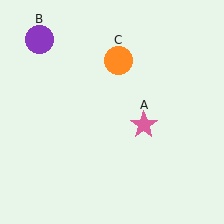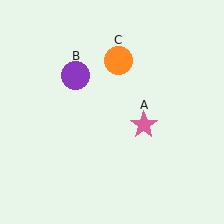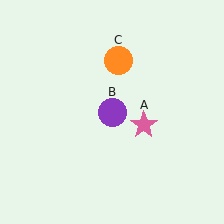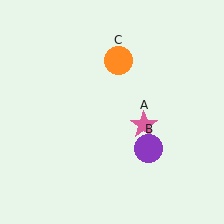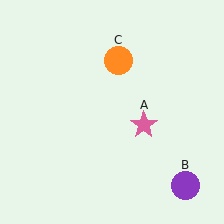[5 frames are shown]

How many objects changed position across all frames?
1 object changed position: purple circle (object B).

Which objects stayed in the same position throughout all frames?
Pink star (object A) and orange circle (object C) remained stationary.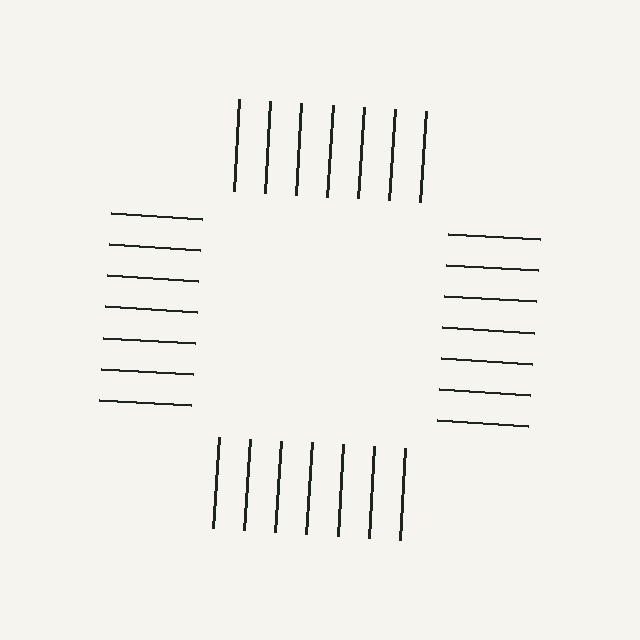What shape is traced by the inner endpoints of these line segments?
An illusory square — the line segments terminate on its edges but no continuous stroke is drawn.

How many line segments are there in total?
28 — 7 along each of the 4 edges.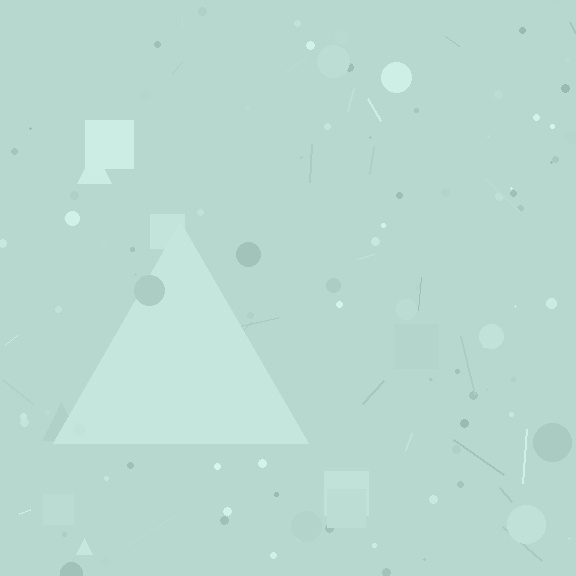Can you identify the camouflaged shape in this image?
The camouflaged shape is a triangle.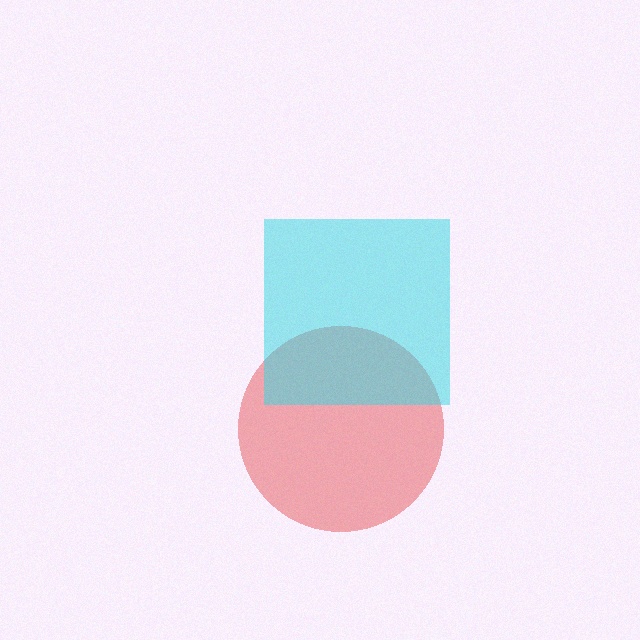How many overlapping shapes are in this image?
There are 2 overlapping shapes in the image.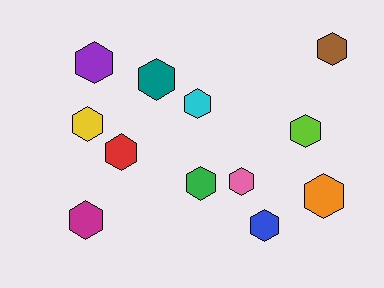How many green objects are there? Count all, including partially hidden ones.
There is 1 green object.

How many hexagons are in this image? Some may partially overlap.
There are 12 hexagons.